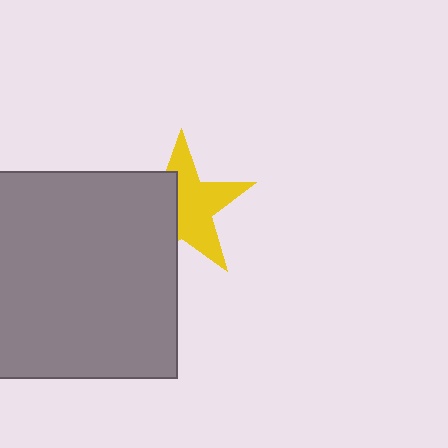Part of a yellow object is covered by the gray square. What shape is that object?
It is a star.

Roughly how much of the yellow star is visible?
About half of it is visible (roughly 58%).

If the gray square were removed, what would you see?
You would see the complete yellow star.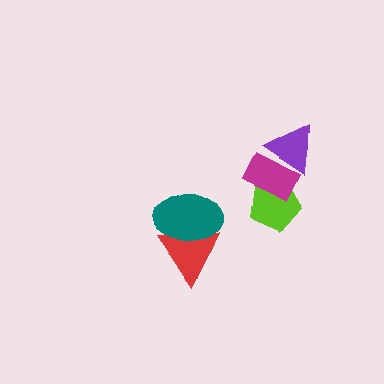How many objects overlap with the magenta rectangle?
2 objects overlap with the magenta rectangle.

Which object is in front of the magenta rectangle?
The purple triangle is in front of the magenta rectangle.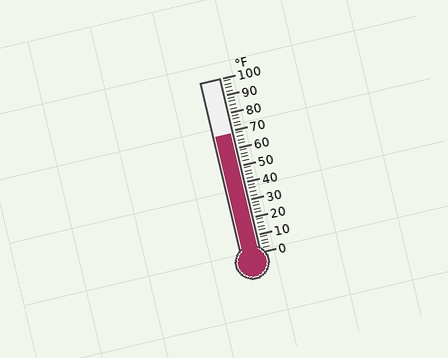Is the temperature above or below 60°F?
The temperature is above 60°F.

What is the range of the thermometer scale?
The thermometer scale ranges from 0°F to 100°F.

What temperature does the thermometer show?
The thermometer shows approximately 68°F.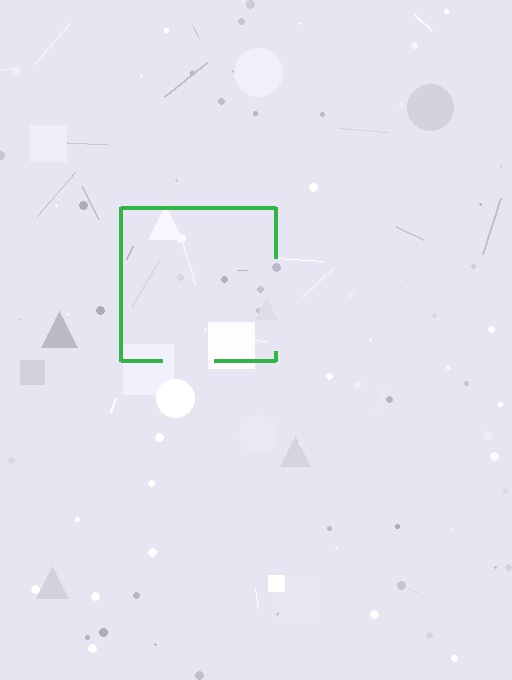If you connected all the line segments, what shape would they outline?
They would outline a square.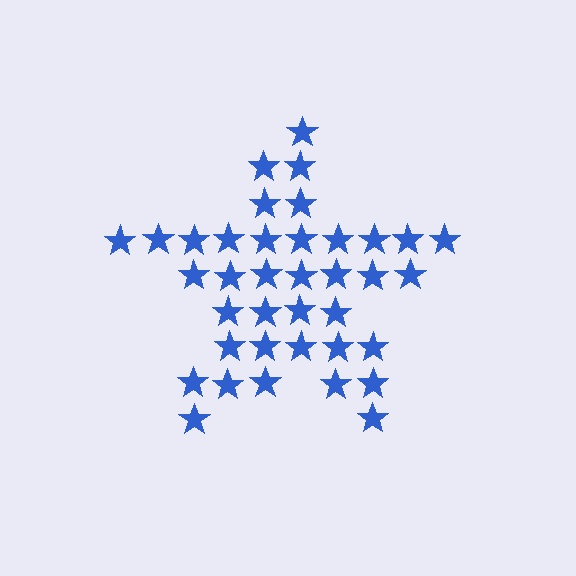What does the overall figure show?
The overall figure shows a star.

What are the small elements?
The small elements are stars.